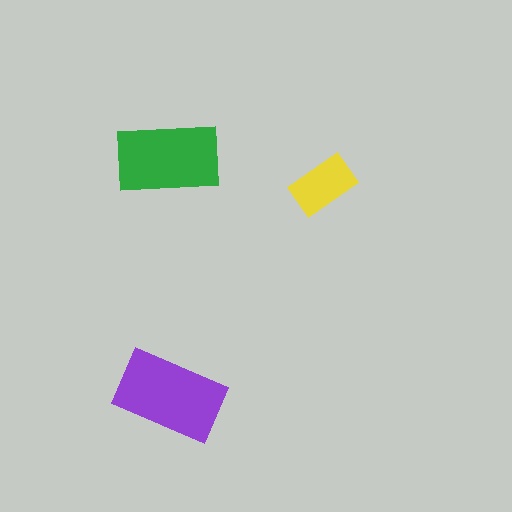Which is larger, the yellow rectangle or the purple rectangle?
The purple one.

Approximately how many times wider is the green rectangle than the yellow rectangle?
About 1.5 times wider.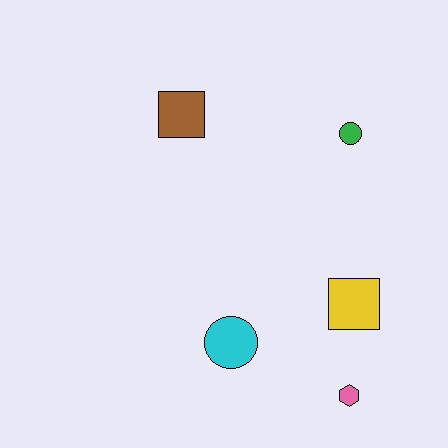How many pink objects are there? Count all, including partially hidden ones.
There is 1 pink object.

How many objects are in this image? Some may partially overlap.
There are 5 objects.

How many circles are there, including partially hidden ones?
There are 2 circles.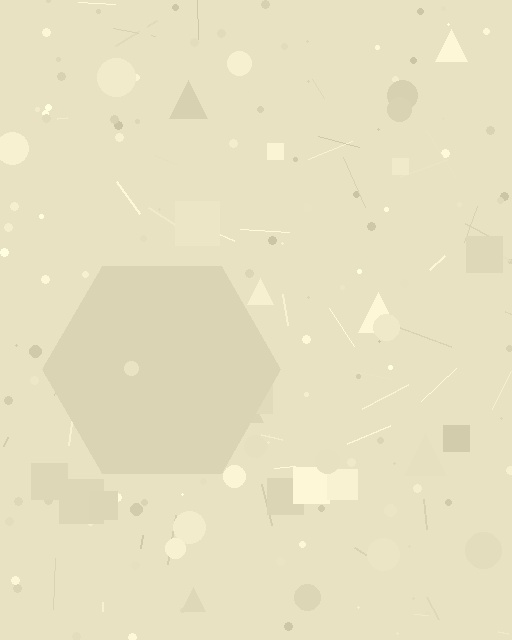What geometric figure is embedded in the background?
A hexagon is embedded in the background.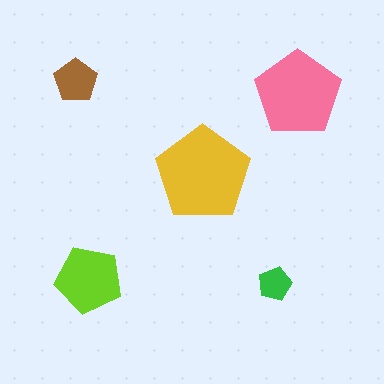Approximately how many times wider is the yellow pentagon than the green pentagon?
About 3 times wider.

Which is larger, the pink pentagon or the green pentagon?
The pink one.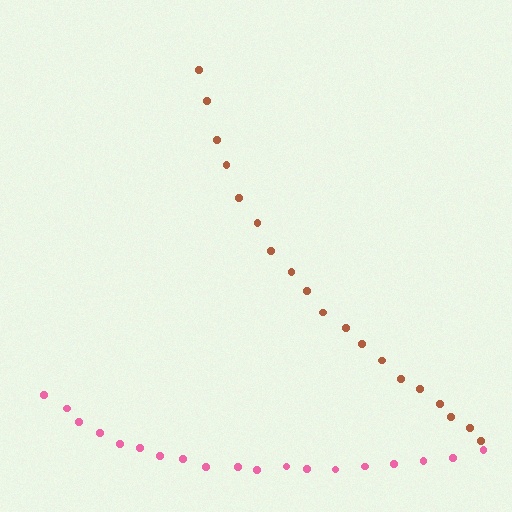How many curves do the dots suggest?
There are 2 distinct paths.